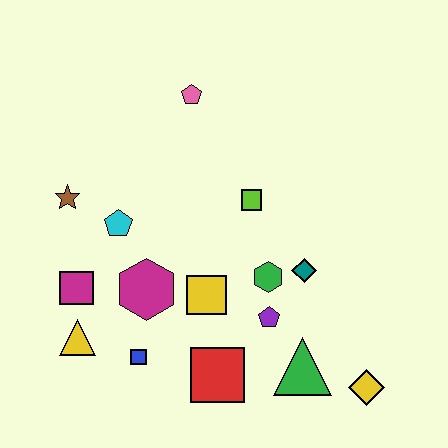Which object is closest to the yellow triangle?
The magenta square is closest to the yellow triangle.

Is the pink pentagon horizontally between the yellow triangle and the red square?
Yes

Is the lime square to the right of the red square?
Yes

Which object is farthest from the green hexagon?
The brown star is farthest from the green hexagon.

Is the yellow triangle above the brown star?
No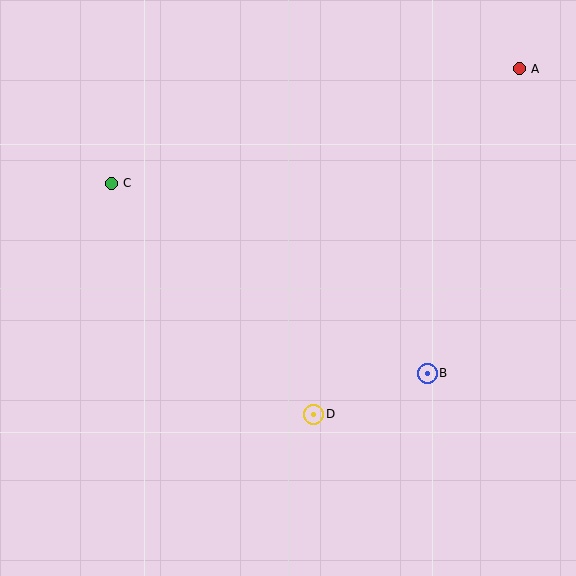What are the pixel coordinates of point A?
Point A is at (519, 69).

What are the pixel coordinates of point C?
Point C is at (111, 183).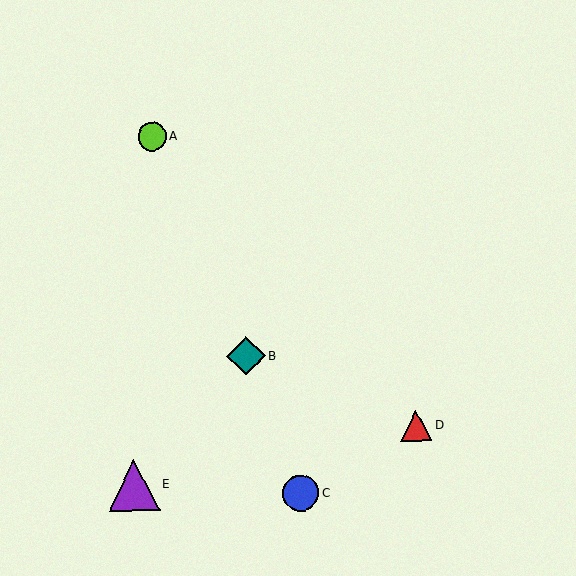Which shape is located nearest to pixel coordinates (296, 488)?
The blue circle (labeled C) at (301, 493) is nearest to that location.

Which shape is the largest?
The purple triangle (labeled E) is the largest.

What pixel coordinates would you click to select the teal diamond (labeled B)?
Click at (246, 356) to select the teal diamond B.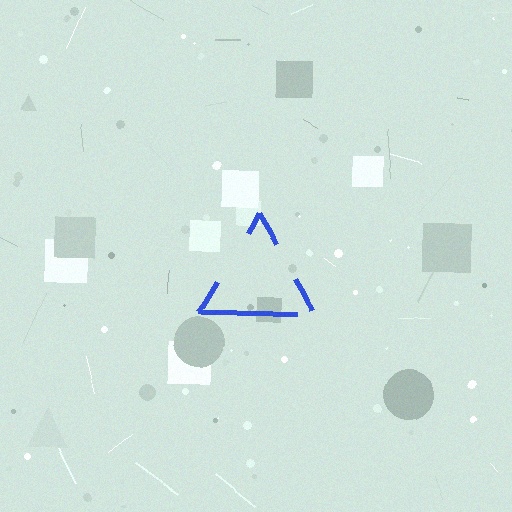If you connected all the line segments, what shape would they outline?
They would outline a triangle.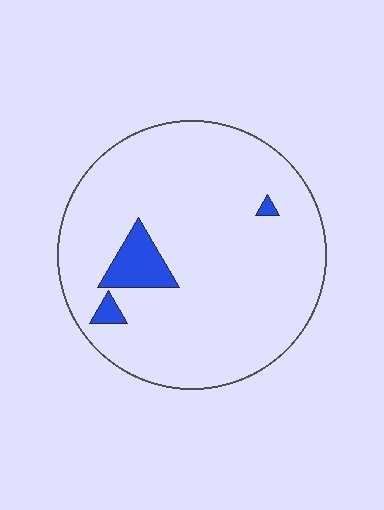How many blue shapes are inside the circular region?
3.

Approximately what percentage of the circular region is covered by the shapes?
Approximately 5%.